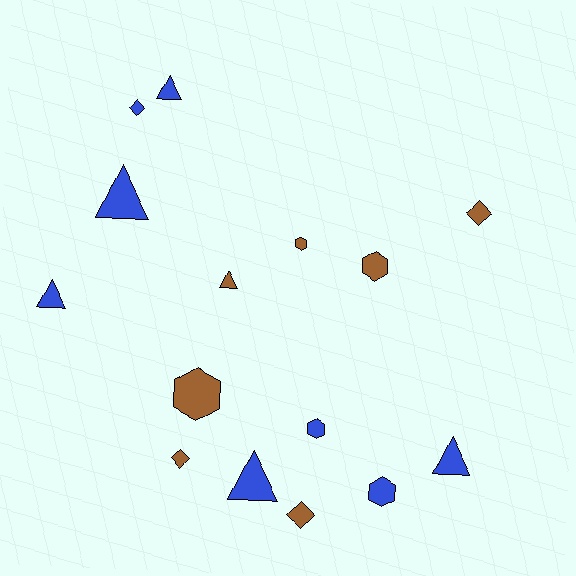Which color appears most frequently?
Blue, with 8 objects.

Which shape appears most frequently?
Triangle, with 6 objects.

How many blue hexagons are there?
There are 2 blue hexagons.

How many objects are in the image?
There are 15 objects.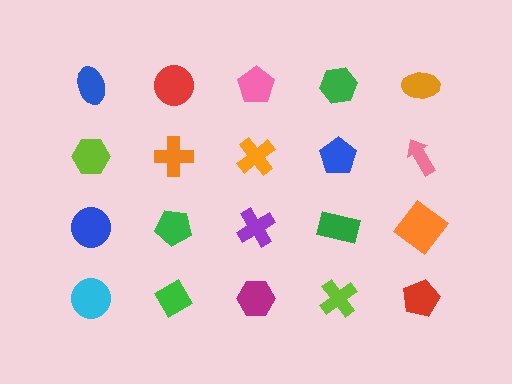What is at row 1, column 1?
A blue ellipse.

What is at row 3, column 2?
A green pentagon.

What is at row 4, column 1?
A cyan circle.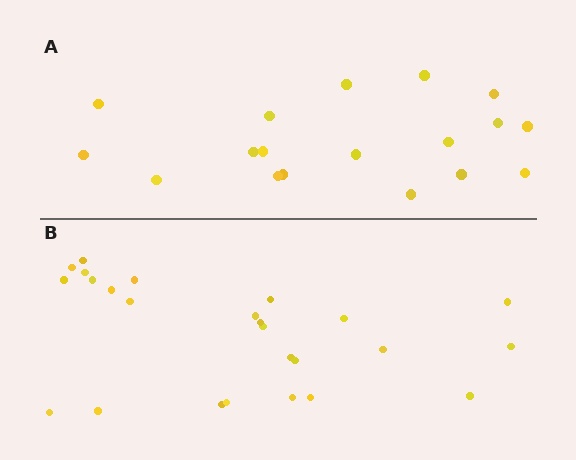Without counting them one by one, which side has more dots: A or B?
Region B (the bottom region) has more dots.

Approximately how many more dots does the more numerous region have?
Region B has roughly 8 or so more dots than region A.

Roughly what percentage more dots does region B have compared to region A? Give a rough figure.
About 40% more.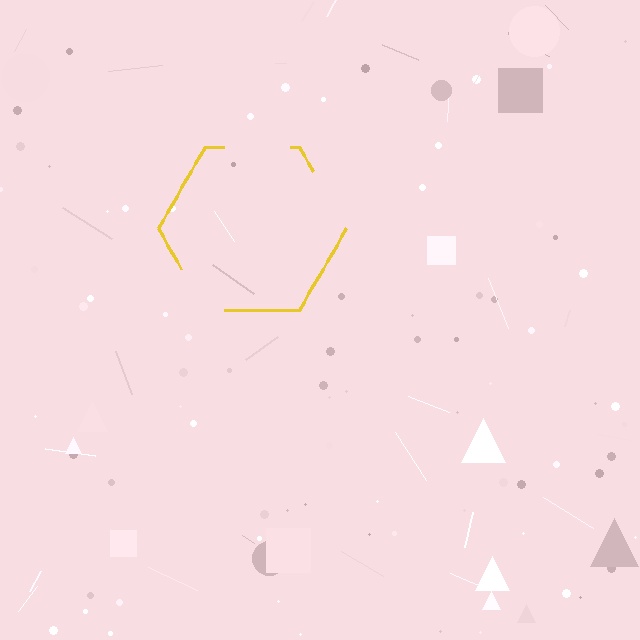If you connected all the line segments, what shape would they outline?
They would outline a hexagon.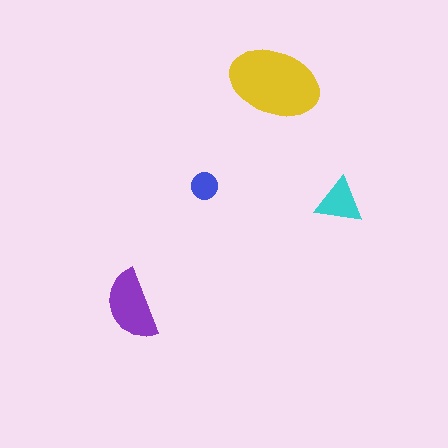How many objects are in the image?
There are 4 objects in the image.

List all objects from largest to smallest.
The yellow ellipse, the purple semicircle, the cyan triangle, the blue circle.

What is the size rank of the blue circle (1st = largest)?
4th.